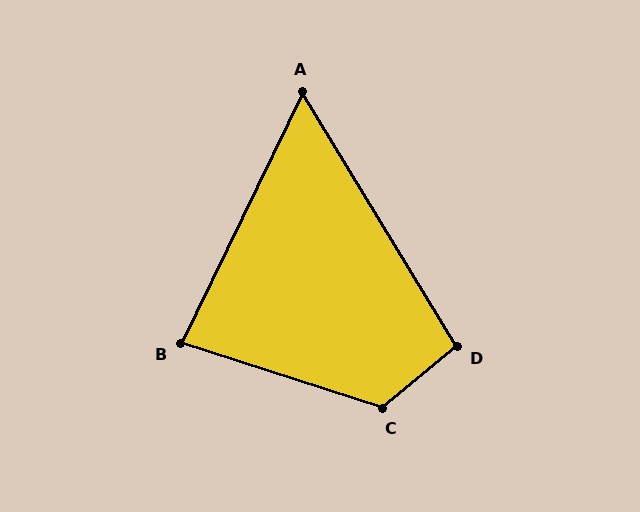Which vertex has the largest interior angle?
C, at approximately 123 degrees.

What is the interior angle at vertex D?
Approximately 98 degrees (obtuse).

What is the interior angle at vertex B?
Approximately 82 degrees (acute).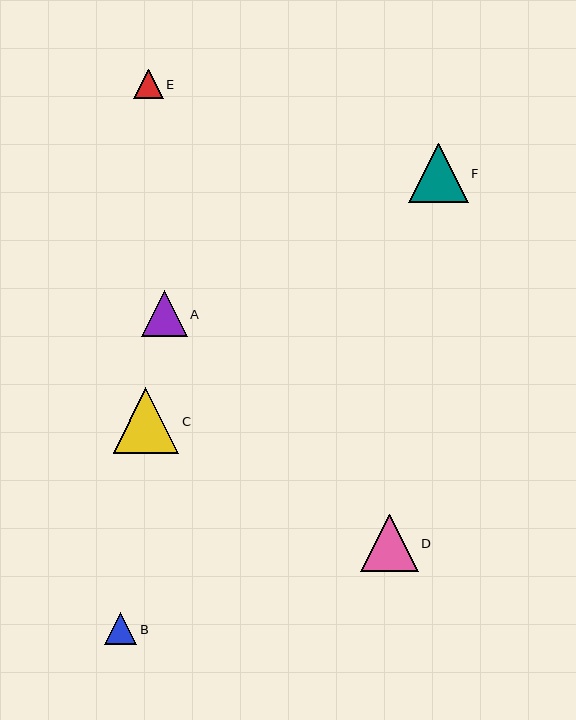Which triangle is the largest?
Triangle C is the largest with a size of approximately 66 pixels.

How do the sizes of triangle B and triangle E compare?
Triangle B and triangle E are approximately the same size.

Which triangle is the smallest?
Triangle E is the smallest with a size of approximately 30 pixels.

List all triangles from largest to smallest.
From largest to smallest: C, F, D, A, B, E.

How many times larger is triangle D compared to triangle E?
Triangle D is approximately 1.9 times the size of triangle E.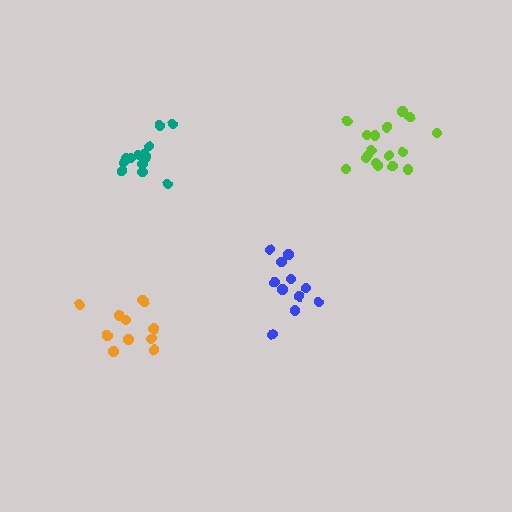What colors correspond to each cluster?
The clusters are colored: teal, lime, blue, orange.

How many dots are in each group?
Group 1: 14 dots, Group 2: 17 dots, Group 3: 11 dots, Group 4: 12 dots (54 total).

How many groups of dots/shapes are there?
There are 4 groups.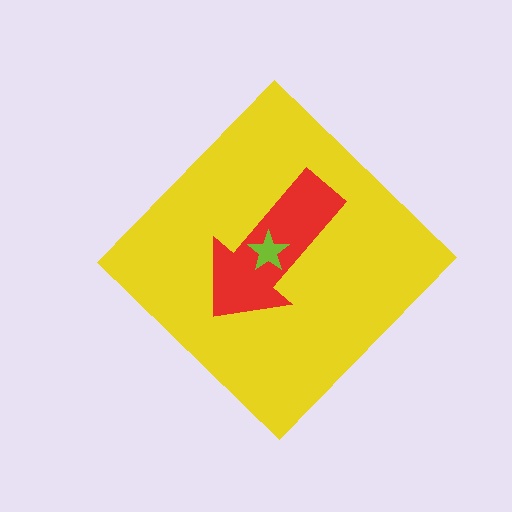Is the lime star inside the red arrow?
Yes.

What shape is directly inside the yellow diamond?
The red arrow.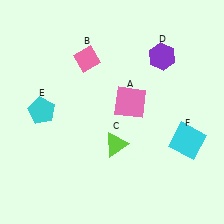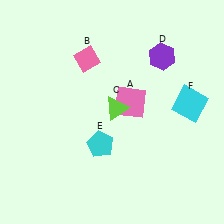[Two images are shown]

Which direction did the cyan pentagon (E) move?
The cyan pentagon (E) moved right.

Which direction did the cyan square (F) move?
The cyan square (F) moved up.